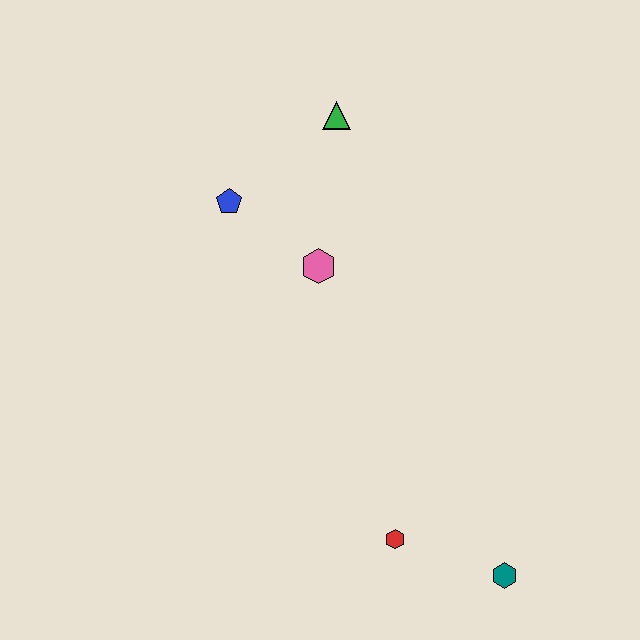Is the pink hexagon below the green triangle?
Yes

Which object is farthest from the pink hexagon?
The teal hexagon is farthest from the pink hexagon.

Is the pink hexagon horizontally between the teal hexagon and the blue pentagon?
Yes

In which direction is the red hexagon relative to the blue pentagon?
The red hexagon is below the blue pentagon.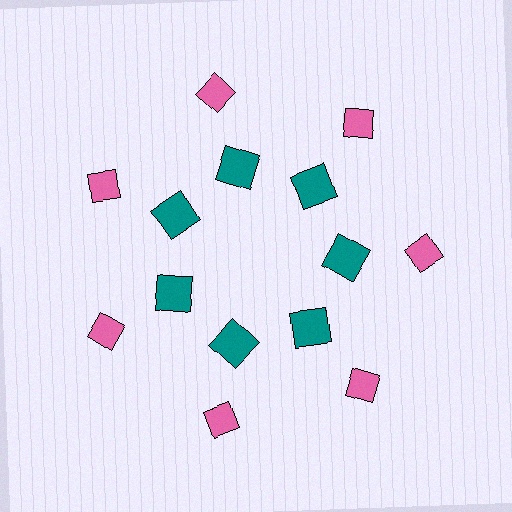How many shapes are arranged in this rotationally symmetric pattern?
There are 14 shapes, arranged in 7 groups of 2.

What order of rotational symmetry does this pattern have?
This pattern has 7-fold rotational symmetry.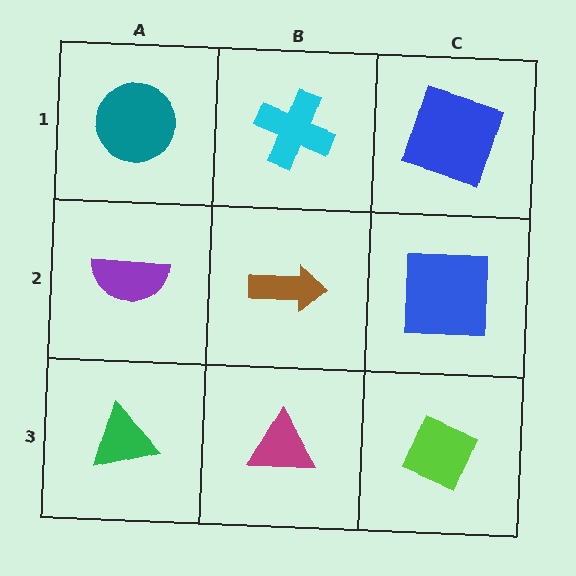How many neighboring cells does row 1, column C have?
2.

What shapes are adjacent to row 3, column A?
A purple semicircle (row 2, column A), a magenta triangle (row 3, column B).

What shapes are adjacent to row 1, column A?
A purple semicircle (row 2, column A), a cyan cross (row 1, column B).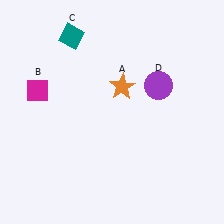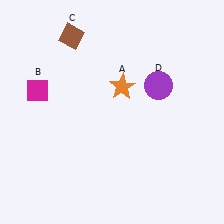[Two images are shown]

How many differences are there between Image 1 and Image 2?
There is 1 difference between the two images.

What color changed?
The diamond (C) changed from teal in Image 1 to brown in Image 2.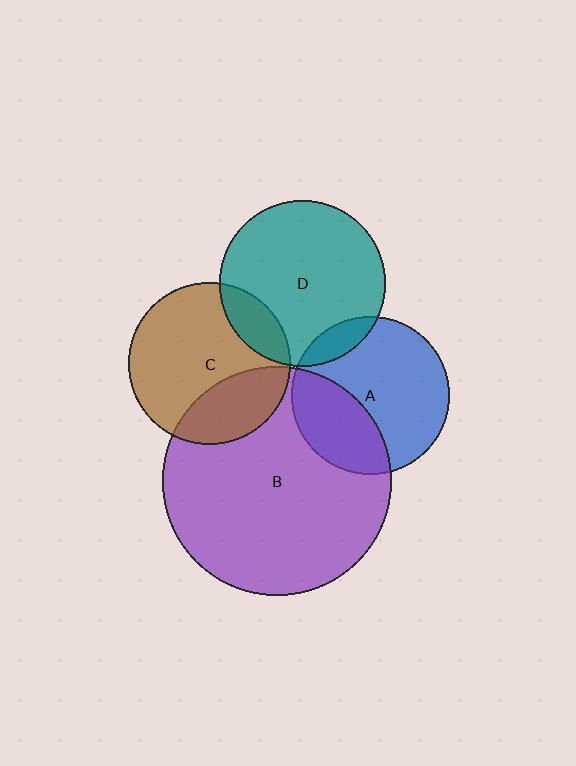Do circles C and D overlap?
Yes.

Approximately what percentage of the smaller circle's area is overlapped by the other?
Approximately 15%.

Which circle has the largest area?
Circle B (purple).